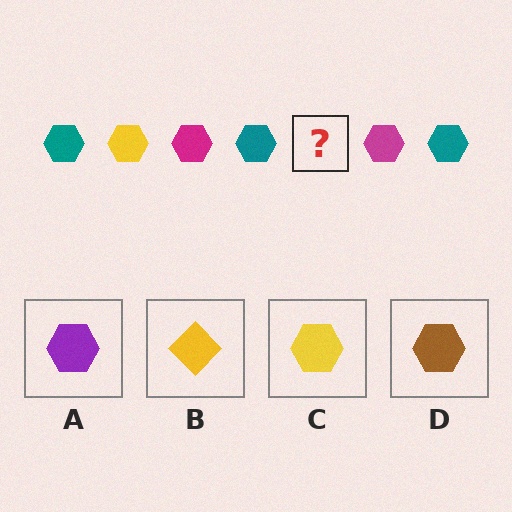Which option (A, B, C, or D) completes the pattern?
C.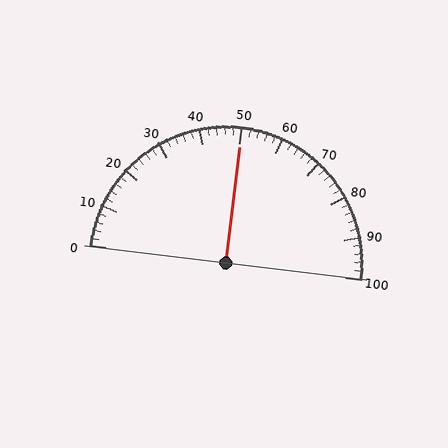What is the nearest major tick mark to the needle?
The nearest major tick mark is 50.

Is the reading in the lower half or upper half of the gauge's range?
The reading is in the upper half of the range (0 to 100).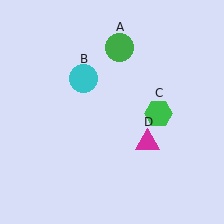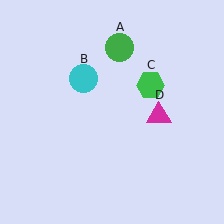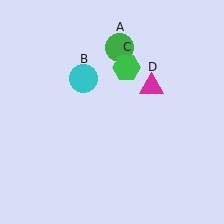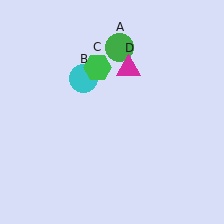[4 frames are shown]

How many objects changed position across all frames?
2 objects changed position: green hexagon (object C), magenta triangle (object D).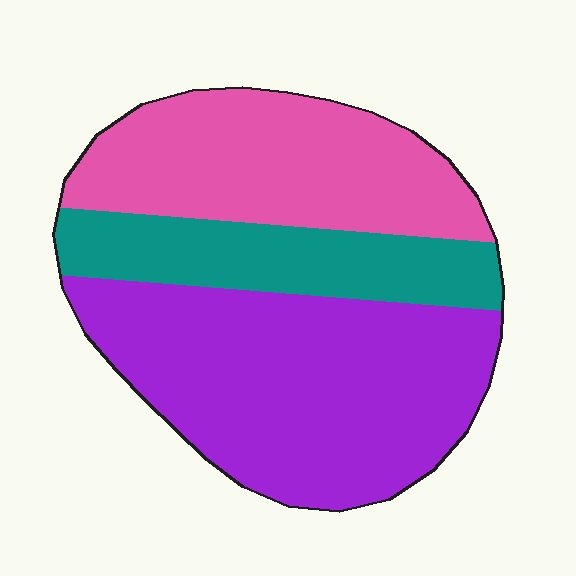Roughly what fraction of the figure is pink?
Pink takes up about one third (1/3) of the figure.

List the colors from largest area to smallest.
From largest to smallest: purple, pink, teal.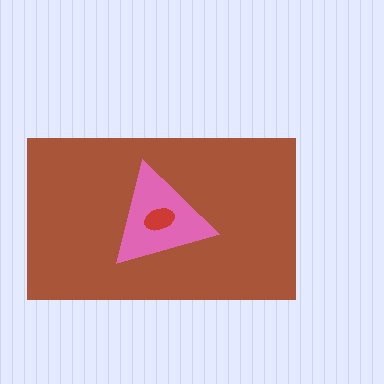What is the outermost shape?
The brown rectangle.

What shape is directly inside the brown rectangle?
The pink triangle.